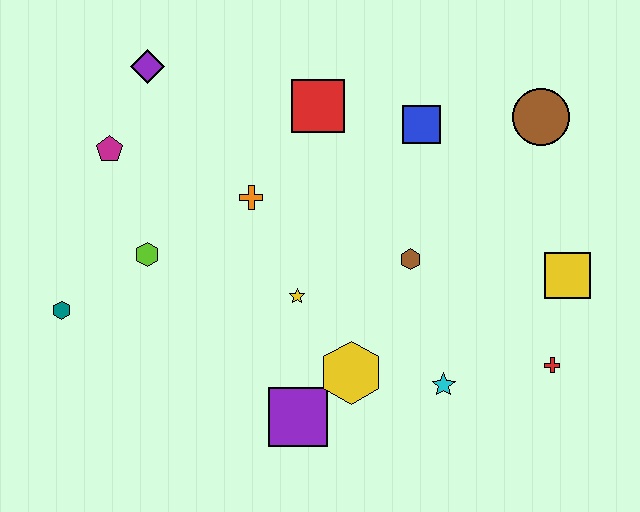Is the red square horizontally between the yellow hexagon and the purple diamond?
Yes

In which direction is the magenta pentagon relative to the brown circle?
The magenta pentagon is to the left of the brown circle.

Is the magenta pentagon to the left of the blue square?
Yes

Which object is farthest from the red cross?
The purple diamond is farthest from the red cross.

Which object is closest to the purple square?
The yellow hexagon is closest to the purple square.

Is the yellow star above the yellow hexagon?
Yes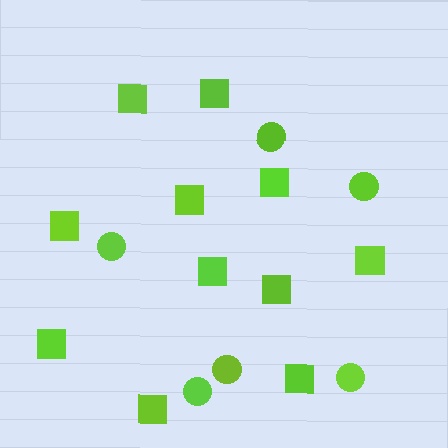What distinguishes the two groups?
There are 2 groups: one group of squares (11) and one group of circles (6).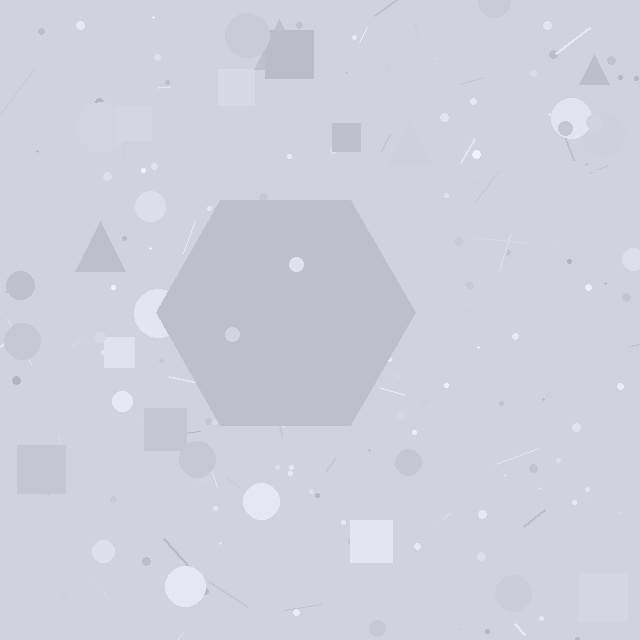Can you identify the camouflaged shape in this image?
The camouflaged shape is a hexagon.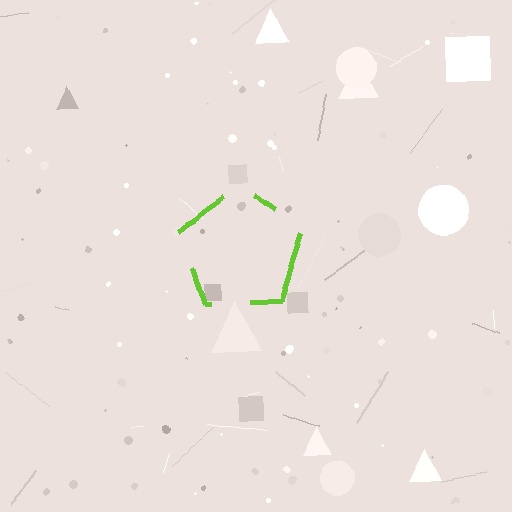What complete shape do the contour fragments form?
The contour fragments form a pentagon.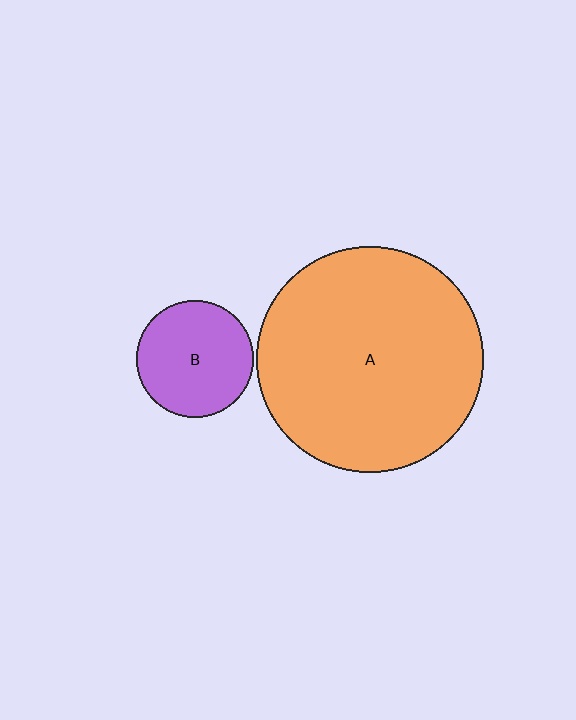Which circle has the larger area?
Circle A (orange).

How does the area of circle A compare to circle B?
Approximately 3.8 times.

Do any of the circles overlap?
No, none of the circles overlap.